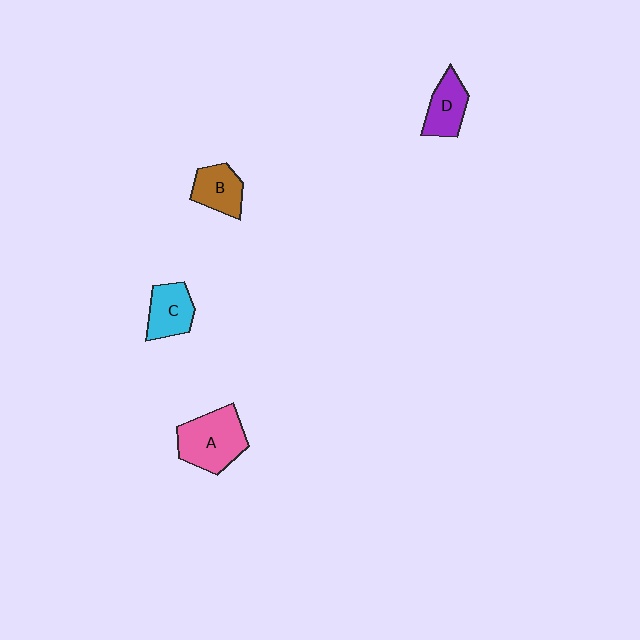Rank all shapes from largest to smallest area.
From largest to smallest: A (pink), C (cyan), D (purple), B (brown).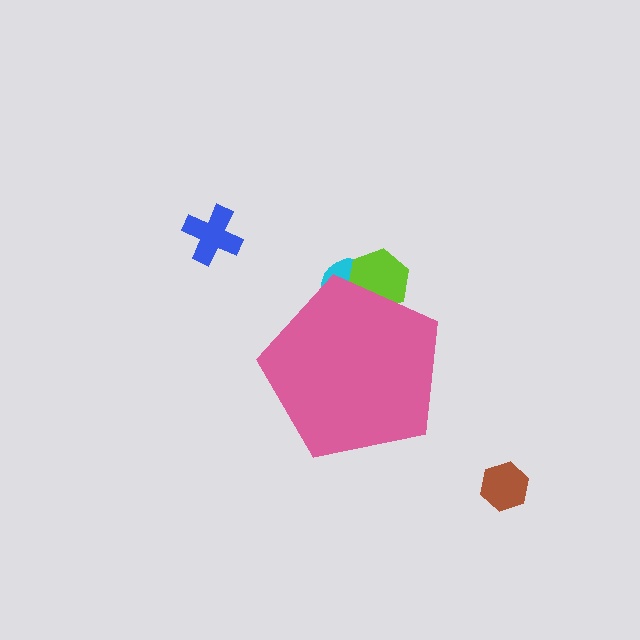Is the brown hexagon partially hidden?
No, the brown hexagon is fully visible.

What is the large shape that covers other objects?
A pink pentagon.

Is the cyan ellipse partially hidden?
Yes, the cyan ellipse is partially hidden behind the pink pentagon.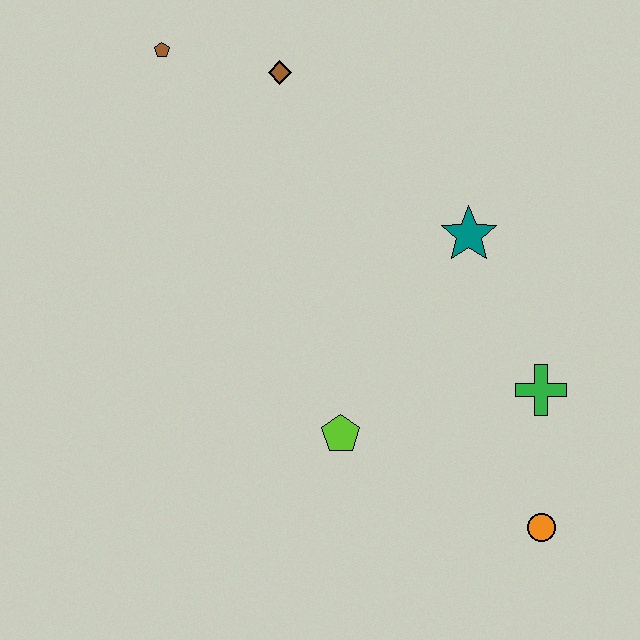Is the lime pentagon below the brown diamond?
Yes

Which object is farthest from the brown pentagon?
The orange circle is farthest from the brown pentagon.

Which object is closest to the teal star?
The green cross is closest to the teal star.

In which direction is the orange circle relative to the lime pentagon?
The orange circle is to the right of the lime pentagon.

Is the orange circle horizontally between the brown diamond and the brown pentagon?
No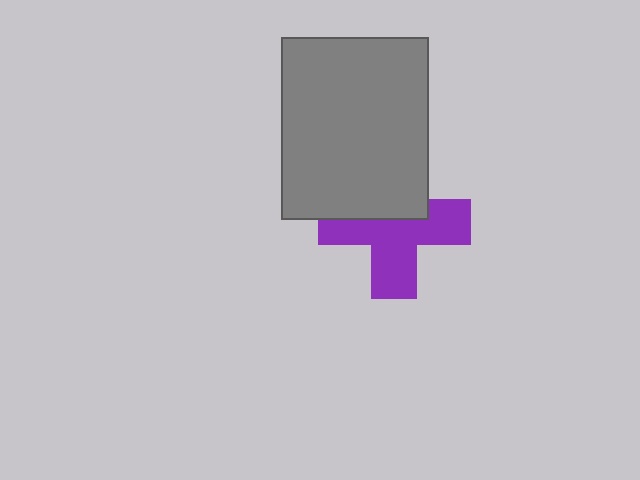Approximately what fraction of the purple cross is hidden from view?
Roughly 39% of the purple cross is hidden behind the gray rectangle.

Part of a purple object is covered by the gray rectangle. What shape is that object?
It is a cross.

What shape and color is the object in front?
The object in front is a gray rectangle.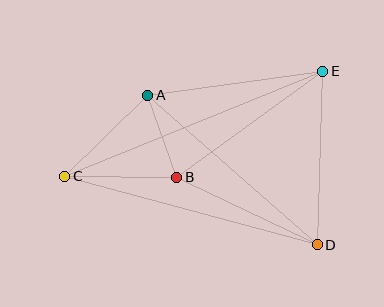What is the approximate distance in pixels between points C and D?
The distance between C and D is approximately 262 pixels.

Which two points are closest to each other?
Points A and B are closest to each other.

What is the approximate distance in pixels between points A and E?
The distance between A and E is approximately 177 pixels.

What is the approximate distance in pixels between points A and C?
The distance between A and C is approximately 116 pixels.